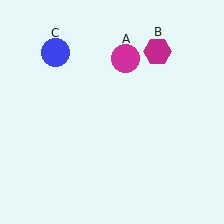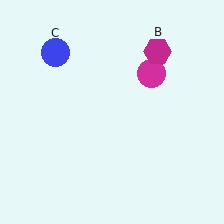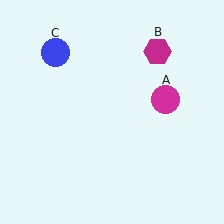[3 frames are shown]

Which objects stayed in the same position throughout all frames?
Magenta hexagon (object B) and blue circle (object C) remained stationary.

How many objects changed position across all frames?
1 object changed position: magenta circle (object A).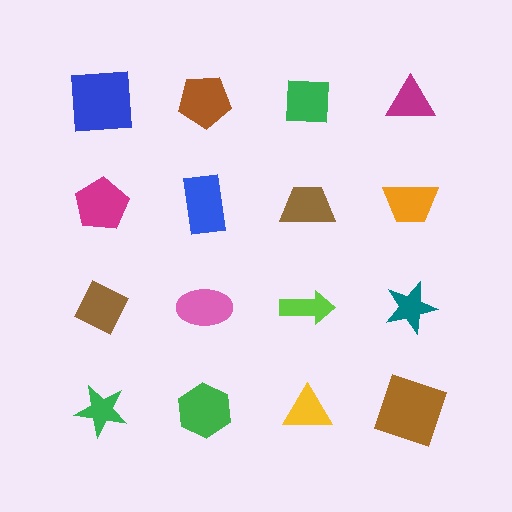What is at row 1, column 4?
A magenta triangle.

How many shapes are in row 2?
4 shapes.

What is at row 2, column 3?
A brown trapezoid.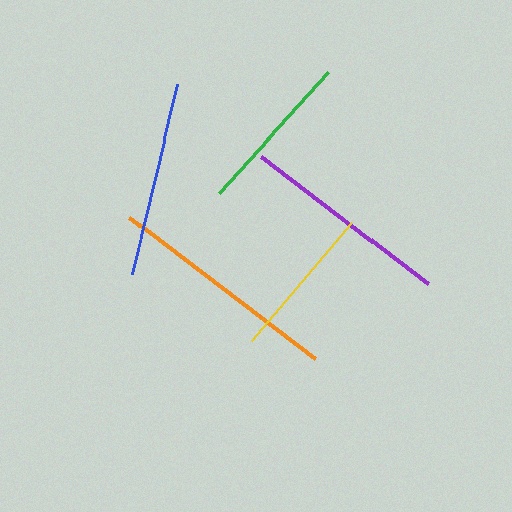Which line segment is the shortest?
The yellow line is the shortest at approximately 155 pixels.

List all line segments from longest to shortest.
From longest to shortest: orange, purple, blue, green, yellow.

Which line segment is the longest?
The orange line is the longest at approximately 234 pixels.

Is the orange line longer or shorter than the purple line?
The orange line is longer than the purple line.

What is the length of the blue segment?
The blue segment is approximately 195 pixels long.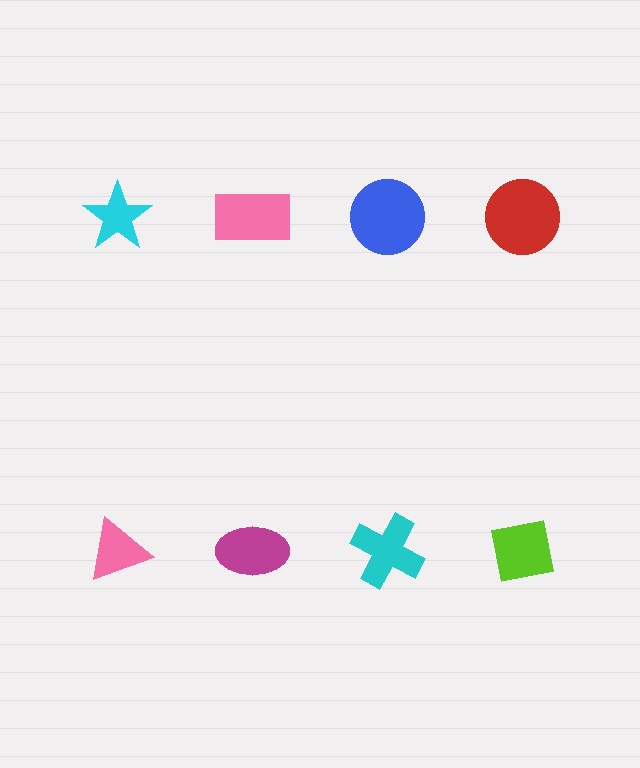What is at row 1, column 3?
A blue circle.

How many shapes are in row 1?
4 shapes.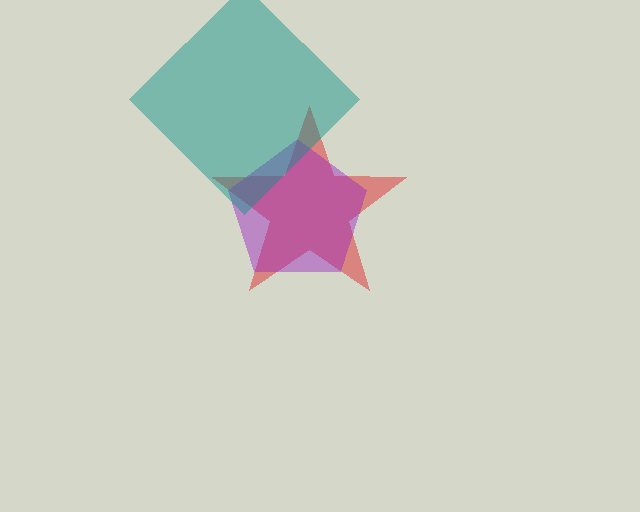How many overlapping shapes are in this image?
There are 3 overlapping shapes in the image.